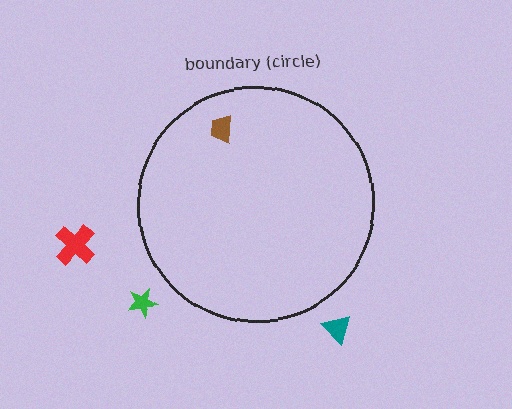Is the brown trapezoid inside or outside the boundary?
Inside.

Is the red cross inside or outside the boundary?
Outside.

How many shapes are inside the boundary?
1 inside, 3 outside.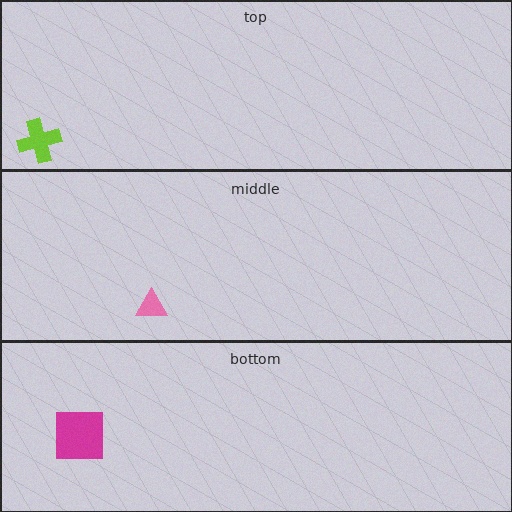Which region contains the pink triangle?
The middle region.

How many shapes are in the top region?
1.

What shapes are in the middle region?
The pink triangle.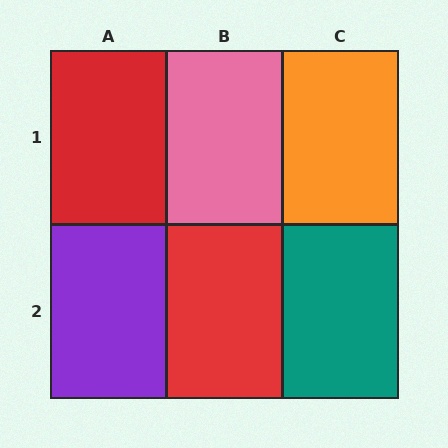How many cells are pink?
1 cell is pink.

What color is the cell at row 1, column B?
Pink.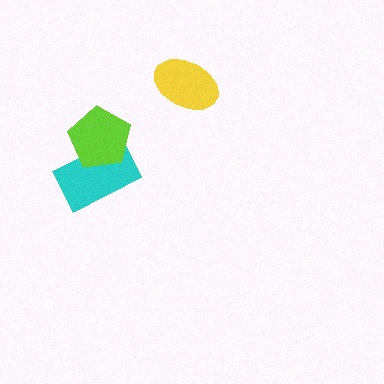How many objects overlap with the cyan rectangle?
1 object overlaps with the cyan rectangle.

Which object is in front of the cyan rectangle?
The lime pentagon is in front of the cyan rectangle.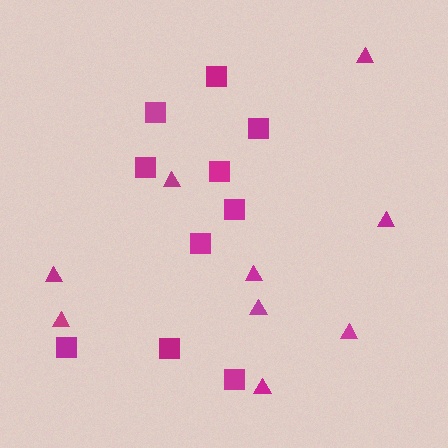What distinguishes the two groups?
There are 2 groups: one group of squares (10) and one group of triangles (9).